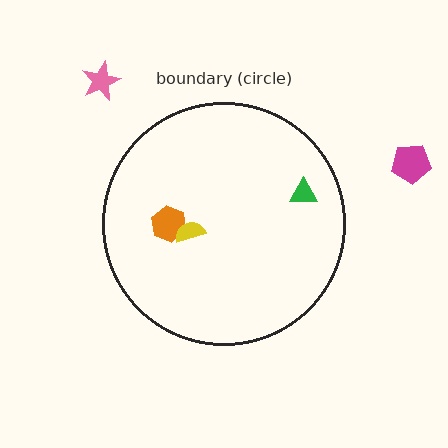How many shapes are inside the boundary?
3 inside, 2 outside.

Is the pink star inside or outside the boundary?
Outside.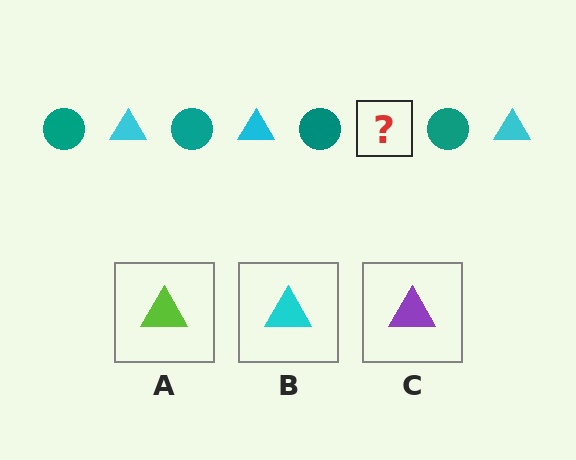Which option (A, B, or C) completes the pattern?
B.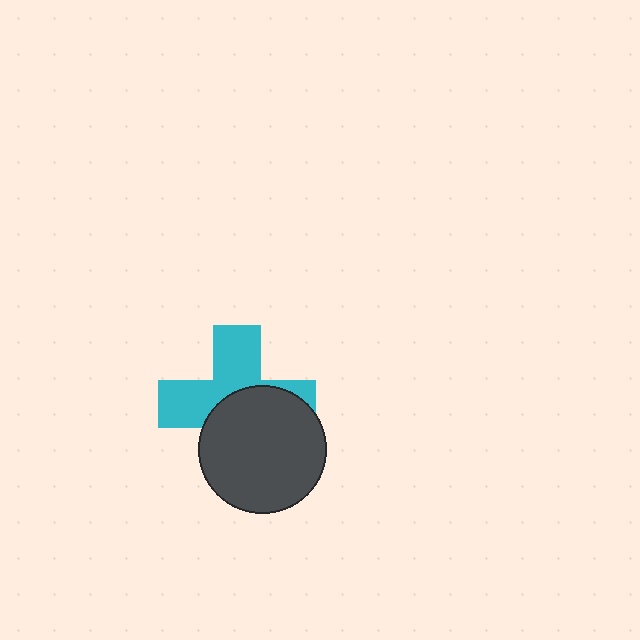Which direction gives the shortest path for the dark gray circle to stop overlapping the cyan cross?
Moving down gives the shortest separation.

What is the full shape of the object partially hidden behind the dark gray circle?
The partially hidden object is a cyan cross.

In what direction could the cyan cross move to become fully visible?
The cyan cross could move up. That would shift it out from behind the dark gray circle entirely.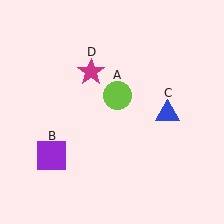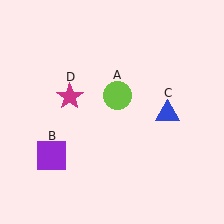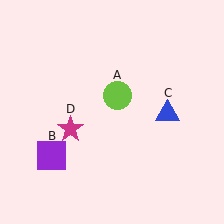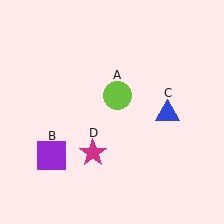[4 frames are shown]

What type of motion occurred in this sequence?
The magenta star (object D) rotated counterclockwise around the center of the scene.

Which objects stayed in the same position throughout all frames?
Lime circle (object A) and purple square (object B) and blue triangle (object C) remained stationary.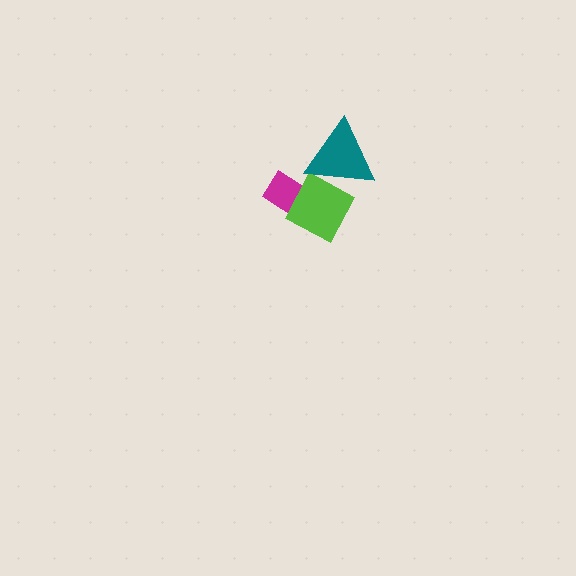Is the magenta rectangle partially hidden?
Yes, it is partially covered by another shape.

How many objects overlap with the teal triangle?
1 object overlaps with the teal triangle.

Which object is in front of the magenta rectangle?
The lime diamond is in front of the magenta rectangle.